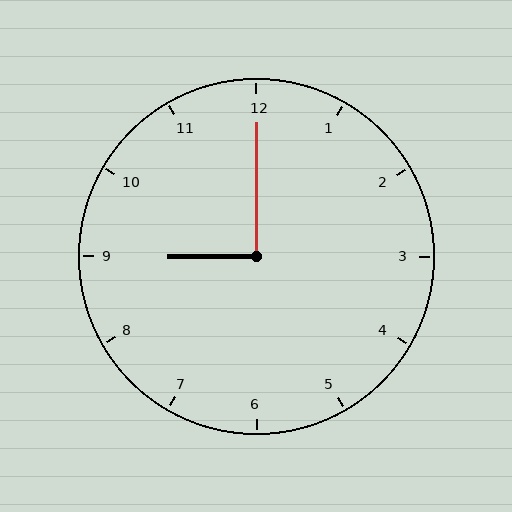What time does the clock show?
9:00.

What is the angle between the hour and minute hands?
Approximately 90 degrees.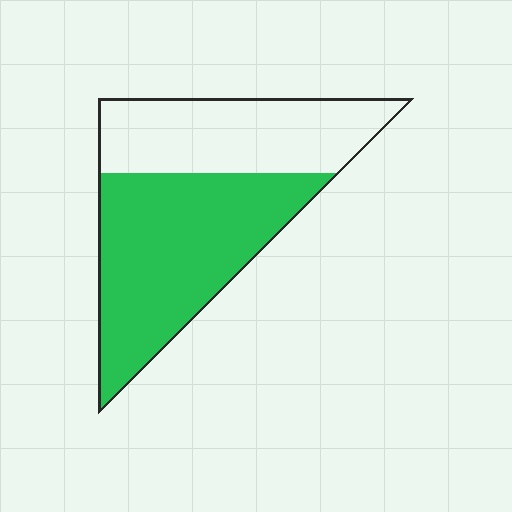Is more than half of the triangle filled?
Yes.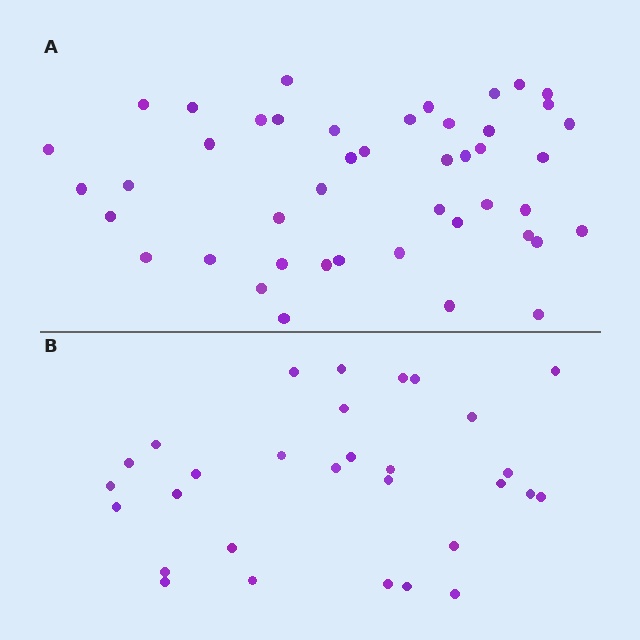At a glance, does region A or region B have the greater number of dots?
Region A (the top region) has more dots.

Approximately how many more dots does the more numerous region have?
Region A has approximately 15 more dots than region B.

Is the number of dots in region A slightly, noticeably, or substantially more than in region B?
Region A has substantially more. The ratio is roughly 1.5 to 1.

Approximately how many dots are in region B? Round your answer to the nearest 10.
About 30 dots.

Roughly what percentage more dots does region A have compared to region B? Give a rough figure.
About 50% more.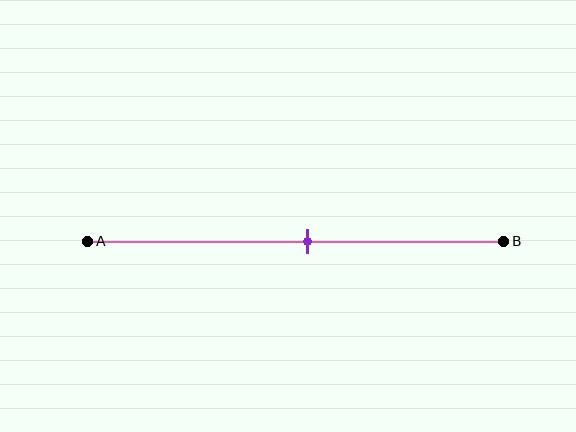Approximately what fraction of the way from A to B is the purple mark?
The purple mark is approximately 55% of the way from A to B.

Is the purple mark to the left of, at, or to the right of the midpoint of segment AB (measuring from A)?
The purple mark is approximately at the midpoint of segment AB.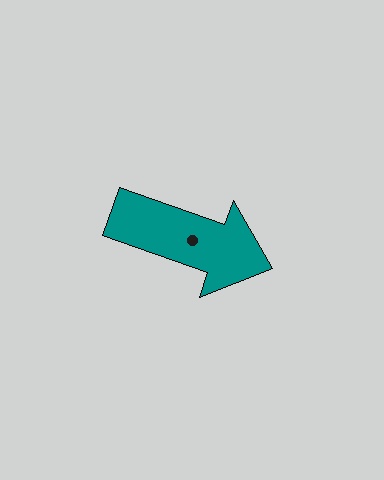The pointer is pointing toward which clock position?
Roughly 4 o'clock.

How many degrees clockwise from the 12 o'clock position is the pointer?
Approximately 109 degrees.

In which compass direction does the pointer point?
East.